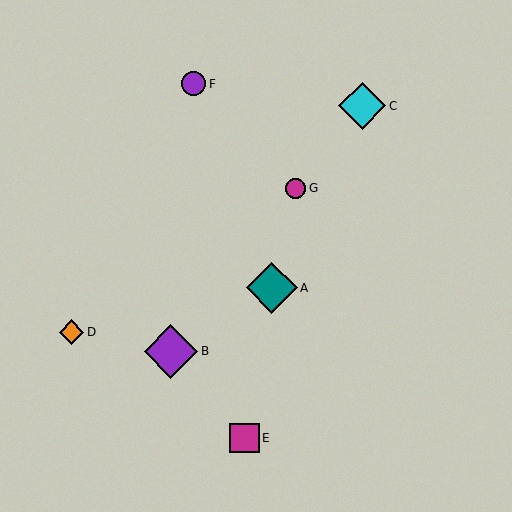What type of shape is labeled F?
Shape F is a purple circle.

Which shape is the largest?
The purple diamond (labeled B) is the largest.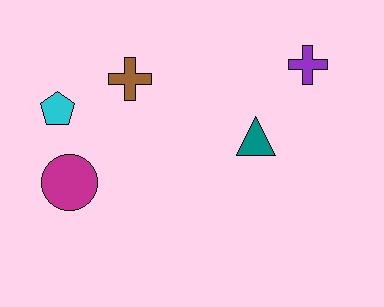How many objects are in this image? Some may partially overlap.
There are 5 objects.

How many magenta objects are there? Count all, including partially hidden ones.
There is 1 magenta object.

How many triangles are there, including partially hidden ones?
There is 1 triangle.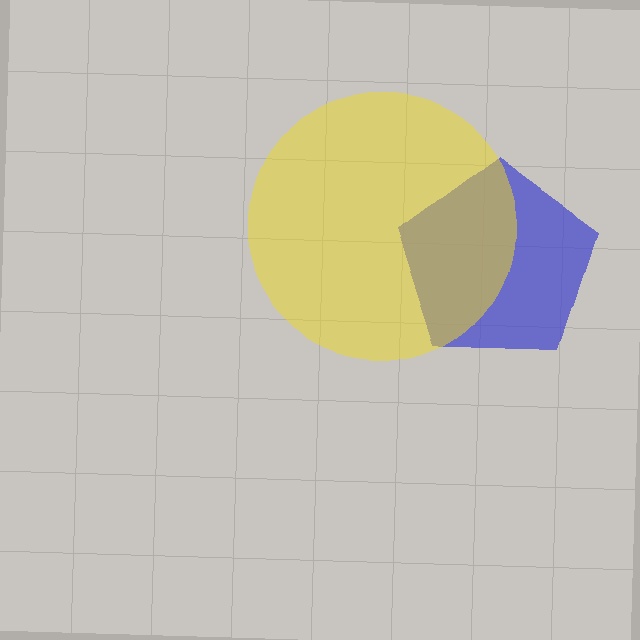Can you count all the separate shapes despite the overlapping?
Yes, there are 2 separate shapes.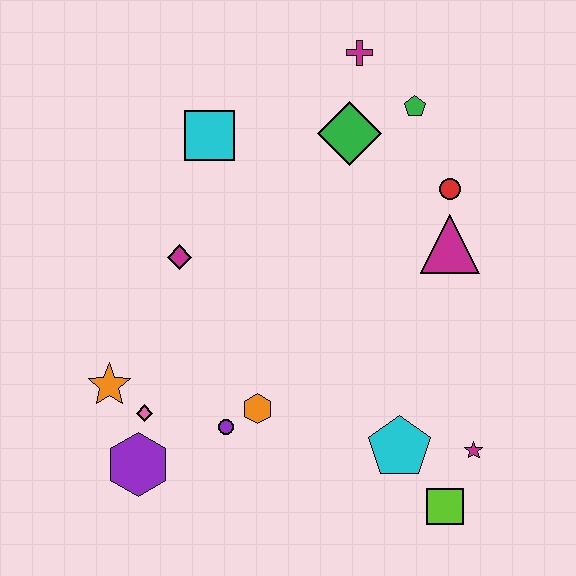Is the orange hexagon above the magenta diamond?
No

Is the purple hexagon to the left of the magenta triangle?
Yes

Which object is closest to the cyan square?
The magenta diamond is closest to the cyan square.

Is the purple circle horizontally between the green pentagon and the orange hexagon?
No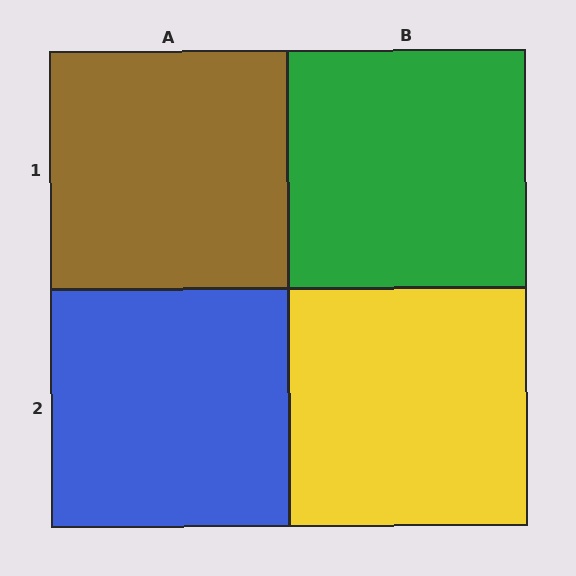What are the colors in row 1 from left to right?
Brown, green.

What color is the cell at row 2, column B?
Yellow.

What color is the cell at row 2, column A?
Blue.